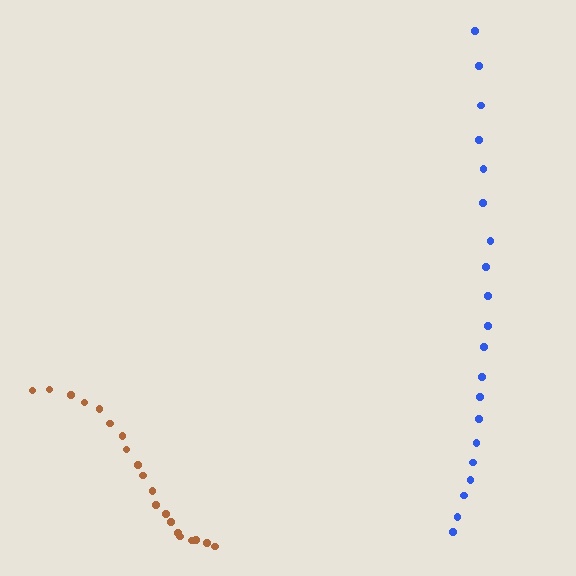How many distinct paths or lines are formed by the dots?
There are 2 distinct paths.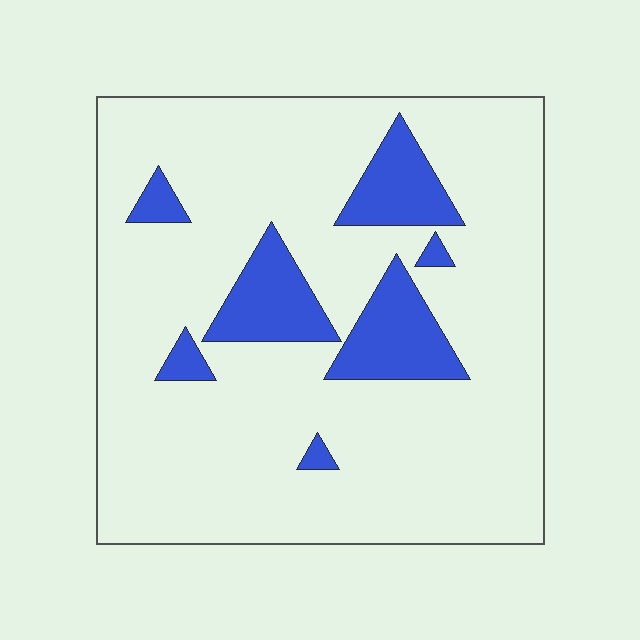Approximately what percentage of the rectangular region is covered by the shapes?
Approximately 15%.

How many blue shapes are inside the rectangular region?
7.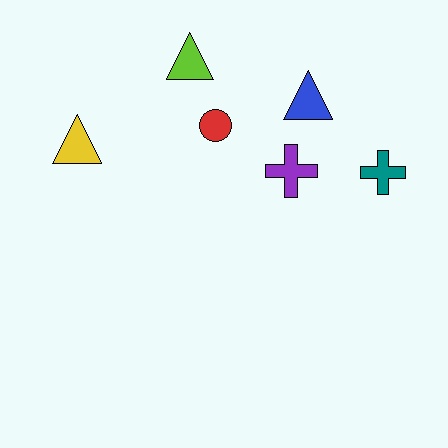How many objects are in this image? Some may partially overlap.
There are 6 objects.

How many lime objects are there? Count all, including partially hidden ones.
There is 1 lime object.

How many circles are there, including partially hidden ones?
There is 1 circle.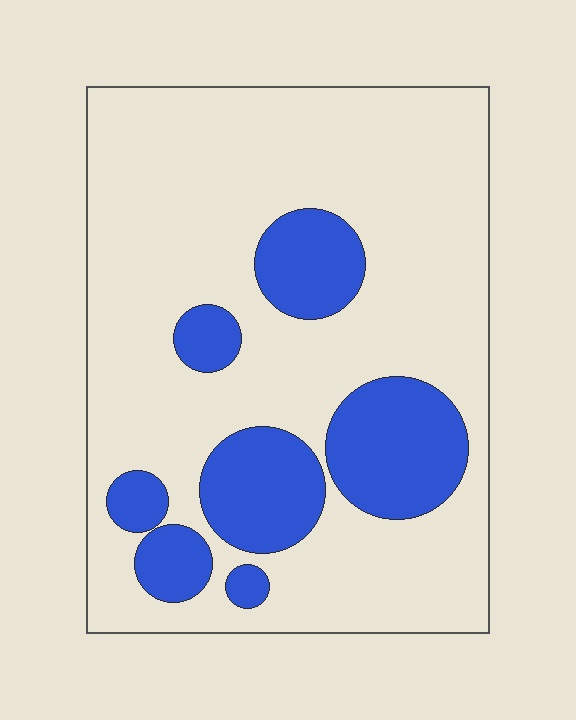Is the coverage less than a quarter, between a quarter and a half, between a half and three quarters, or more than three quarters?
Less than a quarter.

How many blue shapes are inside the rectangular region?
7.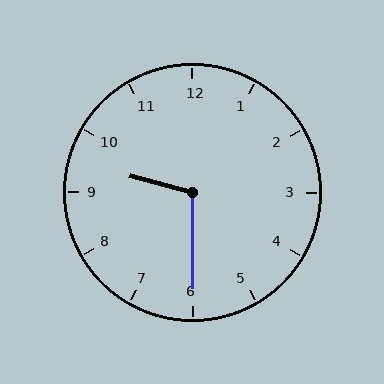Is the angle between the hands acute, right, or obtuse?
It is obtuse.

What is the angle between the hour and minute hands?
Approximately 105 degrees.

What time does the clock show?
9:30.